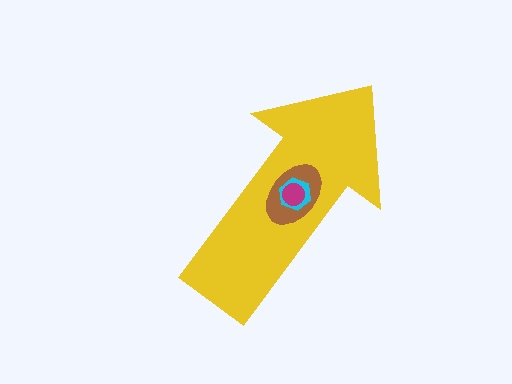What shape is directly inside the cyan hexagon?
The magenta circle.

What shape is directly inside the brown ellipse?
The cyan hexagon.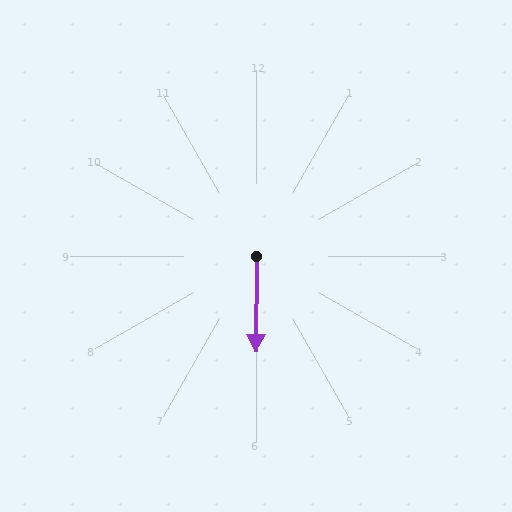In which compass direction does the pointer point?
South.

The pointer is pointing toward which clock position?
Roughly 6 o'clock.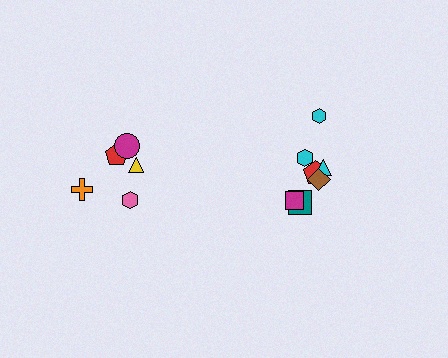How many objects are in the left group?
There are 5 objects.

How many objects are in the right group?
There are 7 objects.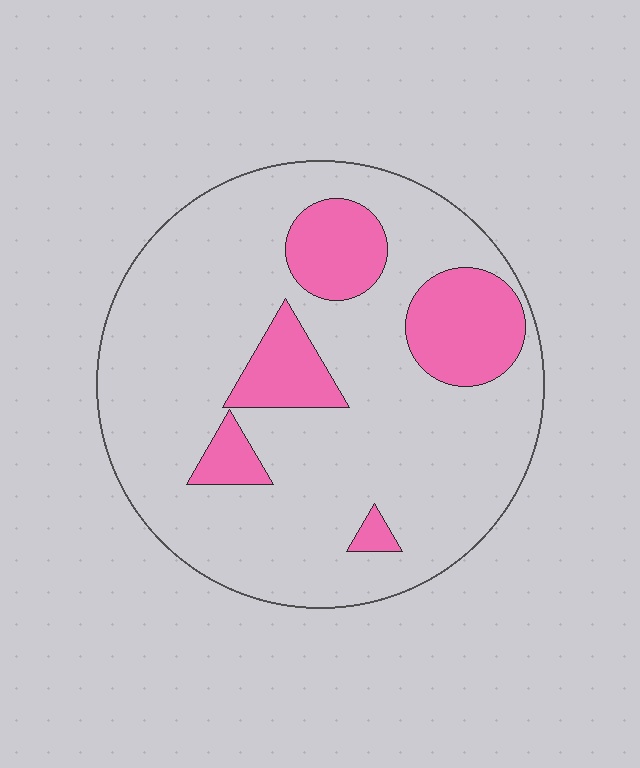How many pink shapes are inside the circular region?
5.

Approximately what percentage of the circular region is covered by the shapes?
Approximately 20%.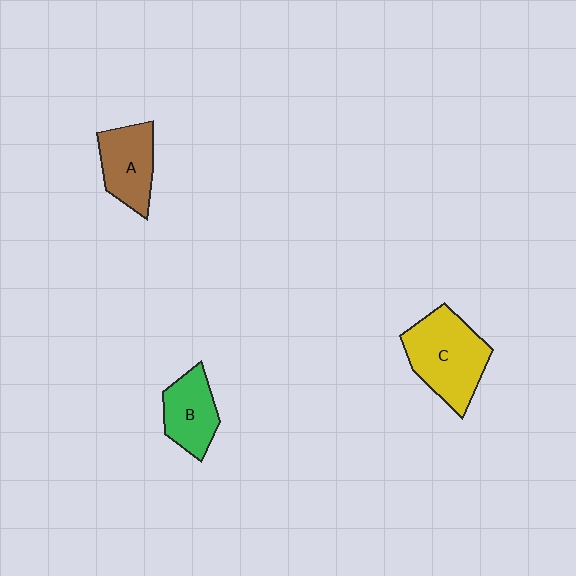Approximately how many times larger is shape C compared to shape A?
Approximately 1.5 times.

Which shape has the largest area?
Shape C (yellow).